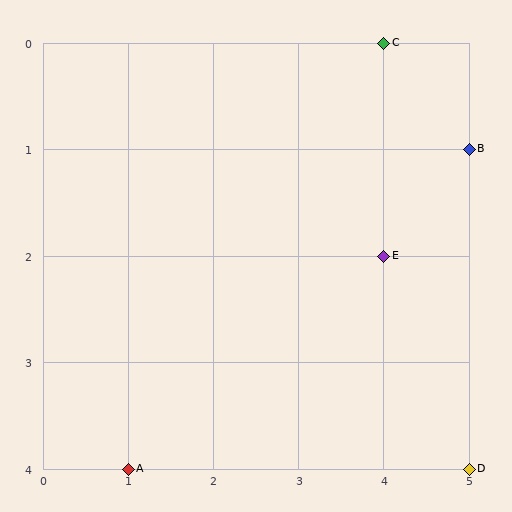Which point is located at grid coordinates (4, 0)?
Point C is at (4, 0).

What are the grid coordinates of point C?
Point C is at grid coordinates (4, 0).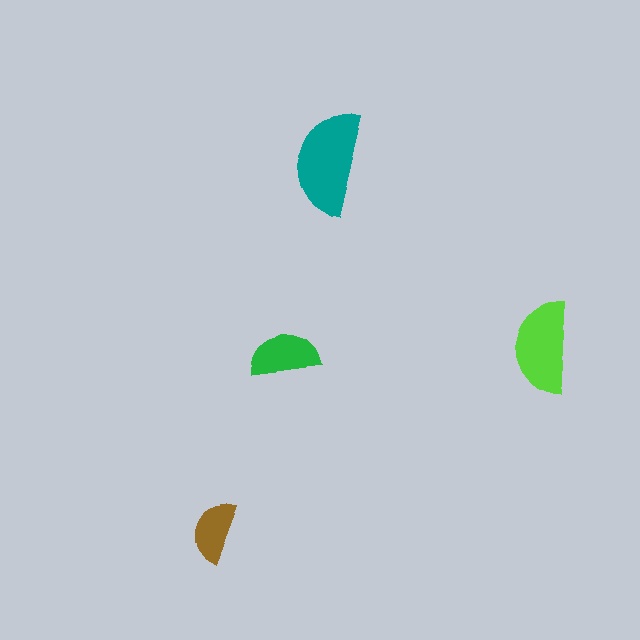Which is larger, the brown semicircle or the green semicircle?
The green one.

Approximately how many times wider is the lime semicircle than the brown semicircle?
About 1.5 times wider.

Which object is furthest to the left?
The brown semicircle is leftmost.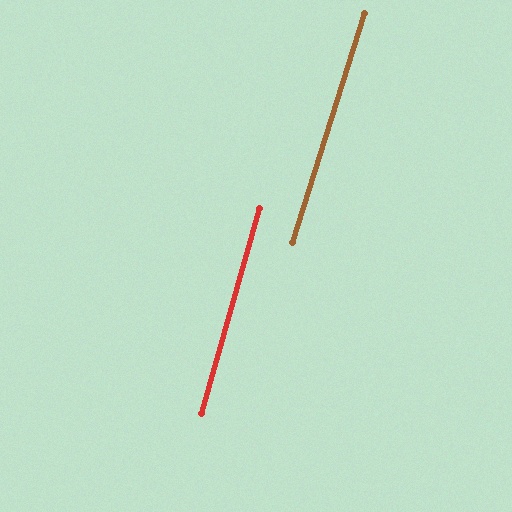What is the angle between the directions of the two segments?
Approximately 2 degrees.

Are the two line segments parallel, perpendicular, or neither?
Parallel — their directions differ by only 1.7°.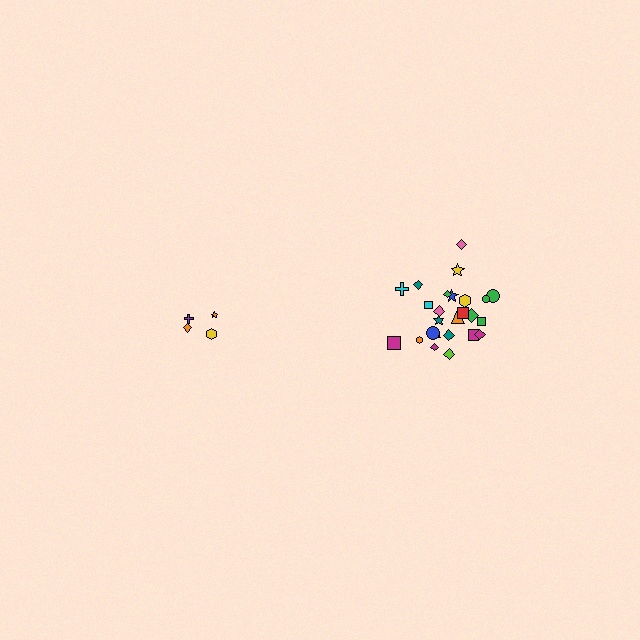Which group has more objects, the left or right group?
The right group.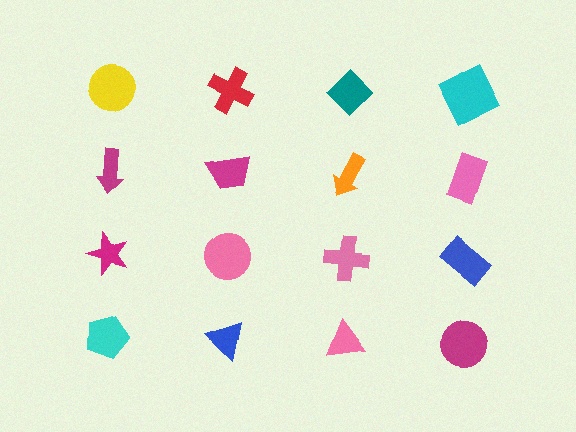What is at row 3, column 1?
A magenta star.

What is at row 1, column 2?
A red cross.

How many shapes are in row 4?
4 shapes.